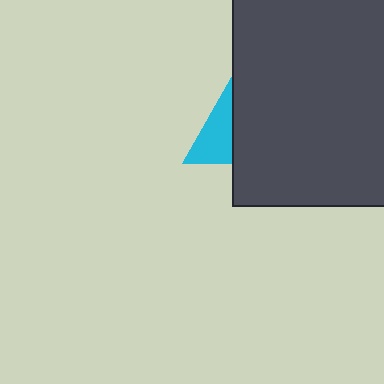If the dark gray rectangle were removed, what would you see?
You would see the complete cyan triangle.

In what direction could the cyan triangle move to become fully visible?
The cyan triangle could move left. That would shift it out from behind the dark gray rectangle entirely.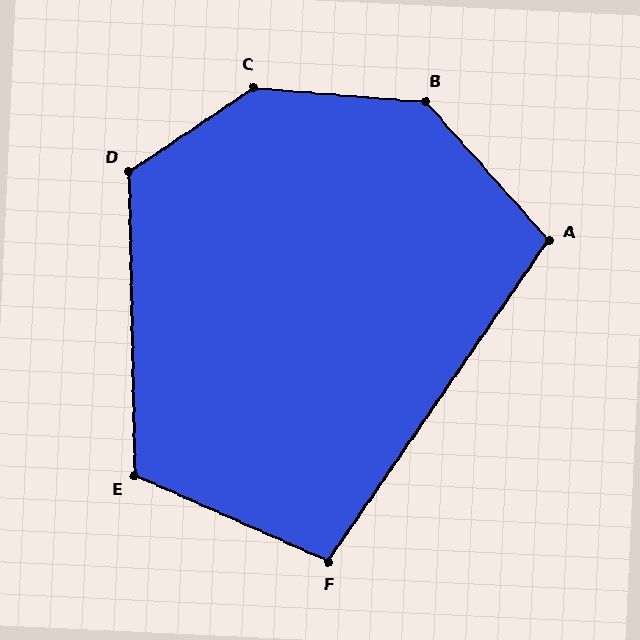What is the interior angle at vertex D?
Approximately 123 degrees (obtuse).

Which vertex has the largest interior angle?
C, at approximately 141 degrees.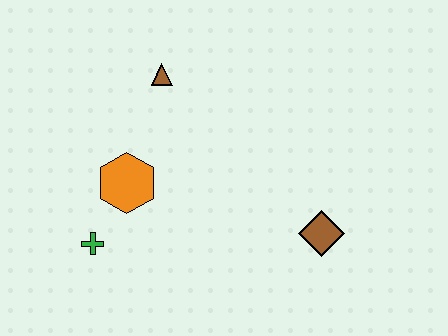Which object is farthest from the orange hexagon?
The brown diamond is farthest from the orange hexagon.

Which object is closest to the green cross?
The orange hexagon is closest to the green cross.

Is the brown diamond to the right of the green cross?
Yes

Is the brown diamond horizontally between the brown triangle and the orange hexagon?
No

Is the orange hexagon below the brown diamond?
No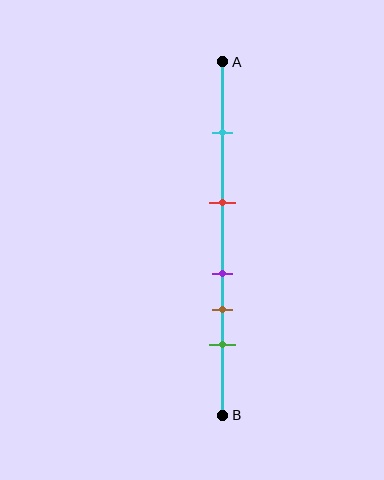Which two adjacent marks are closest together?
The purple and brown marks are the closest adjacent pair.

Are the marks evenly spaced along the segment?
No, the marks are not evenly spaced.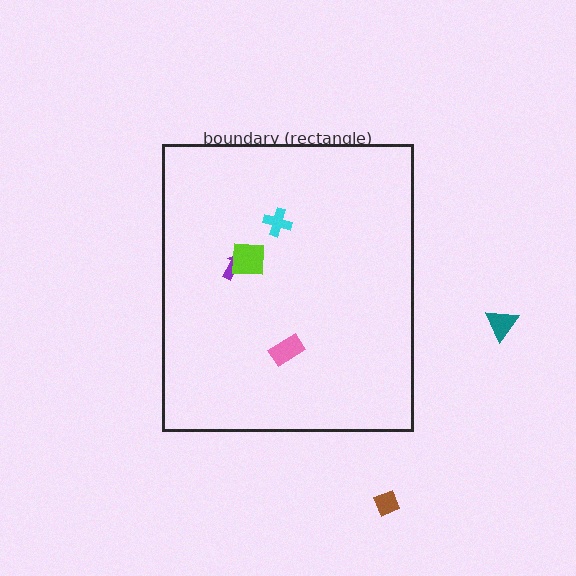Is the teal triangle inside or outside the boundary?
Outside.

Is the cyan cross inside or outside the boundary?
Inside.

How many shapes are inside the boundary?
4 inside, 2 outside.